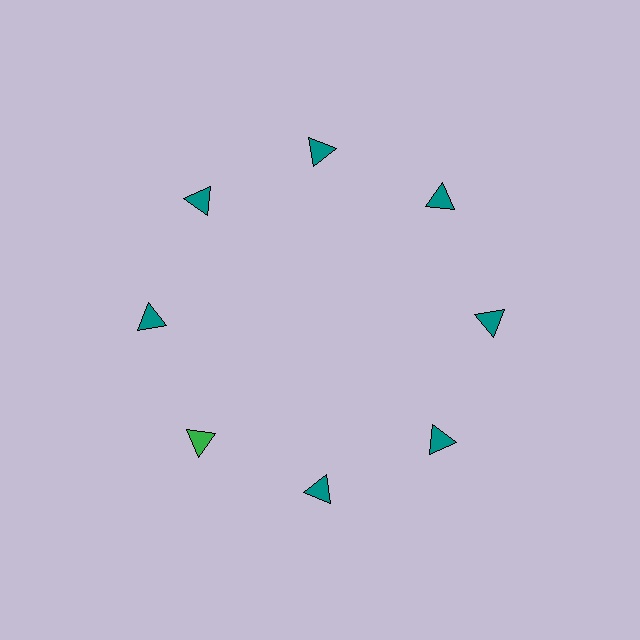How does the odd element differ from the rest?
It has a different color: green instead of teal.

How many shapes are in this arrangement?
There are 8 shapes arranged in a ring pattern.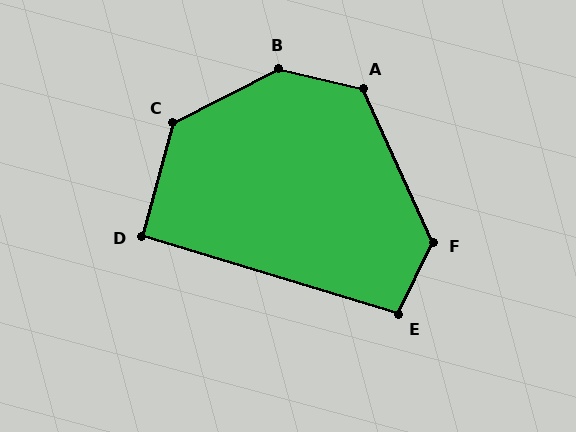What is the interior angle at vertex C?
Approximately 133 degrees (obtuse).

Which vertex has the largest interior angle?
B, at approximately 139 degrees.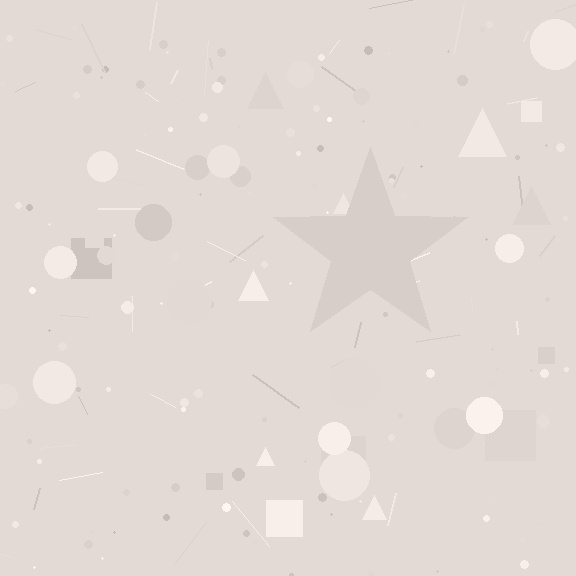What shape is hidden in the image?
A star is hidden in the image.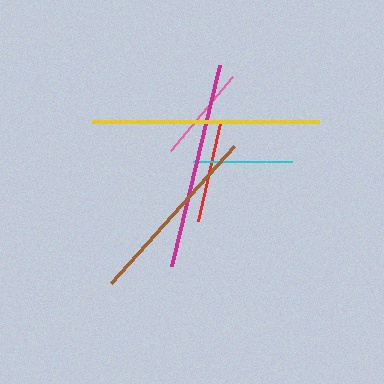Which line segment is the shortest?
The pink line is the shortest at approximately 96 pixels.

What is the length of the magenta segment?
The magenta segment is approximately 206 pixels long.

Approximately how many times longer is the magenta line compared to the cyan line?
The magenta line is approximately 2.1 times the length of the cyan line.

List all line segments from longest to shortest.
From longest to shortest: yellow, magenta, brown, red, cyan, pink.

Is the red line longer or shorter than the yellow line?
The yellow line is longer than the red line.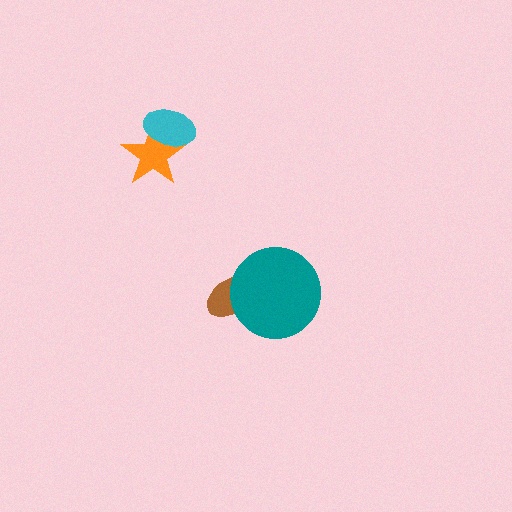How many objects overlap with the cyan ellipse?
1 object overlaps with the cyan ellipse.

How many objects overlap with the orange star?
1 object overlaps with the orange star.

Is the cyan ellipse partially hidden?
No, no other shape covers it.